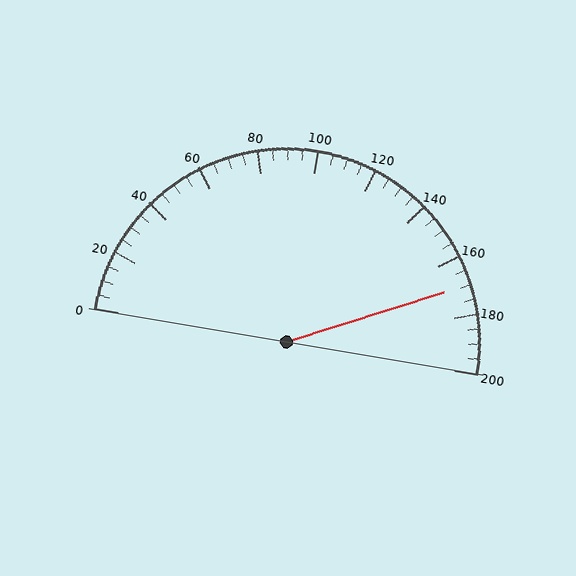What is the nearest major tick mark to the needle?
The nearest major tick mark is 160.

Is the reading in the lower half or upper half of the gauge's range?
The reading is in the upper half of the range (0 to 200).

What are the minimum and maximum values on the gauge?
The gauge ranges from 0 to 200.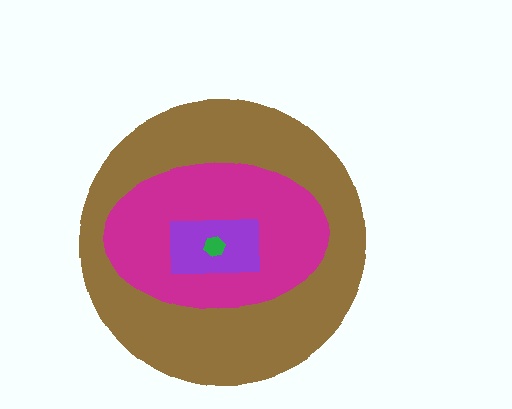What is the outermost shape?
The brown circle.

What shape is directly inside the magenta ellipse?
The purple rectangle.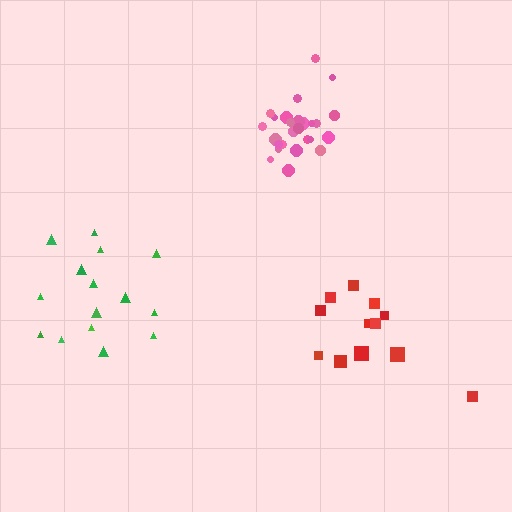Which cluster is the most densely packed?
Pink.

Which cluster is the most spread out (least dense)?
Green.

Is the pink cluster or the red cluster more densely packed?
Pink.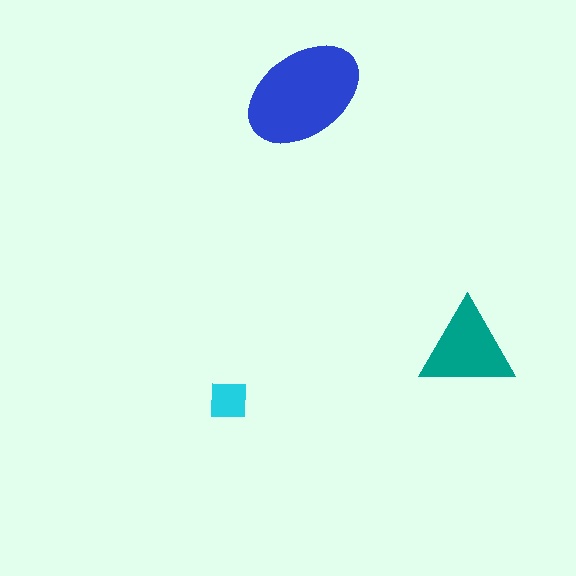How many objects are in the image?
There are 3 objects in the image.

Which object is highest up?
The blue ellipse is topmost.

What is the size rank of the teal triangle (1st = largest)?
2nd.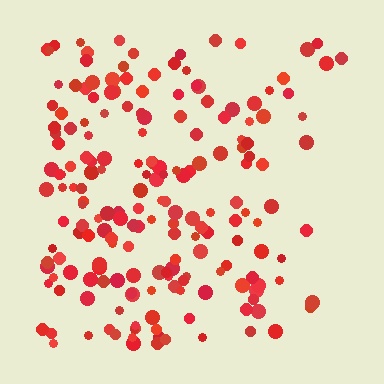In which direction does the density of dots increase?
From right to left, with the left side densest.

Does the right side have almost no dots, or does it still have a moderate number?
Still a moderate number, just noticeably fewer than the left.